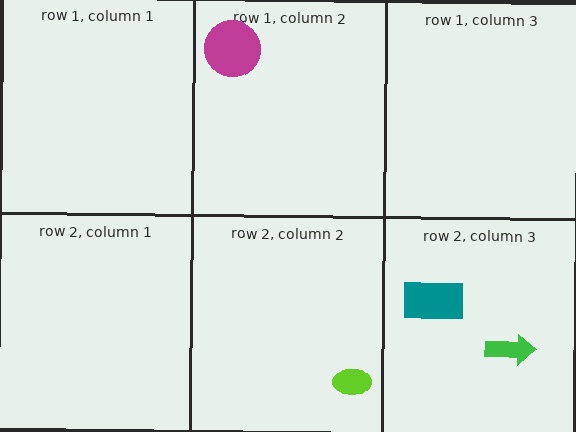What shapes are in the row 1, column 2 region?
The magenta circle.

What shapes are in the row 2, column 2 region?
The lime ellipse.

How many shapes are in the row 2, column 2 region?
1.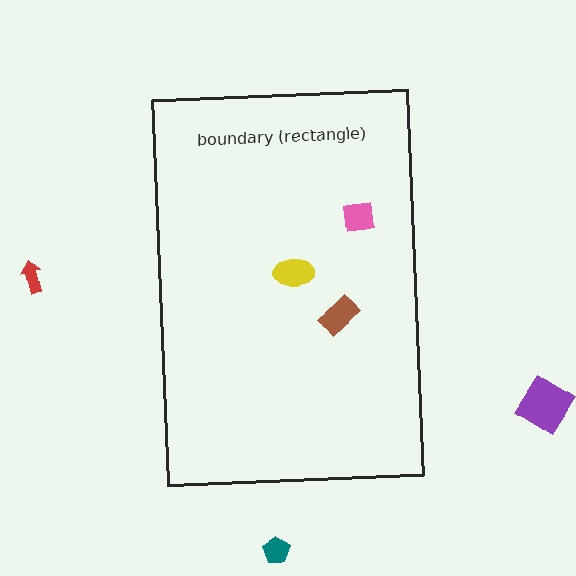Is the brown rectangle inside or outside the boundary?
Inside.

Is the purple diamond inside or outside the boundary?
Outside.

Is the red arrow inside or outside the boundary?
Outside.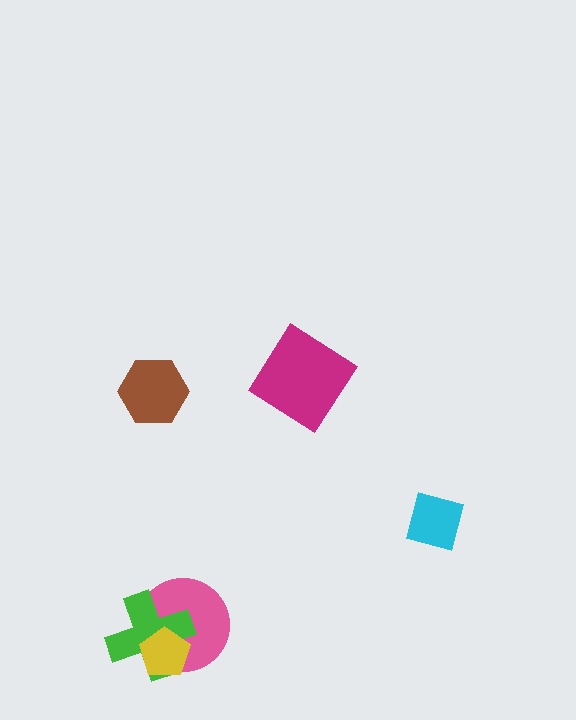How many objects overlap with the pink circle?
2 objects overlap with the pink circle.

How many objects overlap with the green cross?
2 objects overlap with the green cross.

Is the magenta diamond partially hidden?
No, no other shape covers it.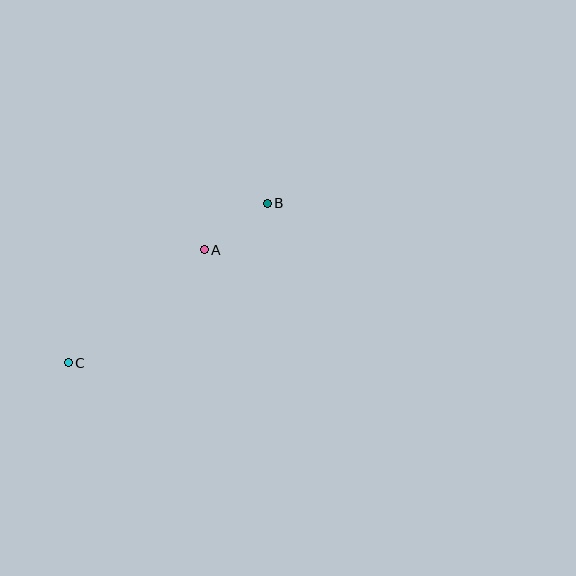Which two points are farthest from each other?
Points B and C are farthest from each other.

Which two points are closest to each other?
Points A and B are closest to each other.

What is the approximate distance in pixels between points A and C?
The distance between A and C is approximately 177 pixels.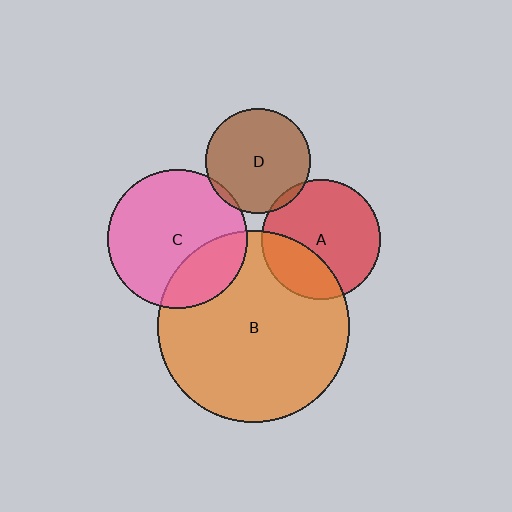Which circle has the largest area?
Circle B (orange).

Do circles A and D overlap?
Yes.